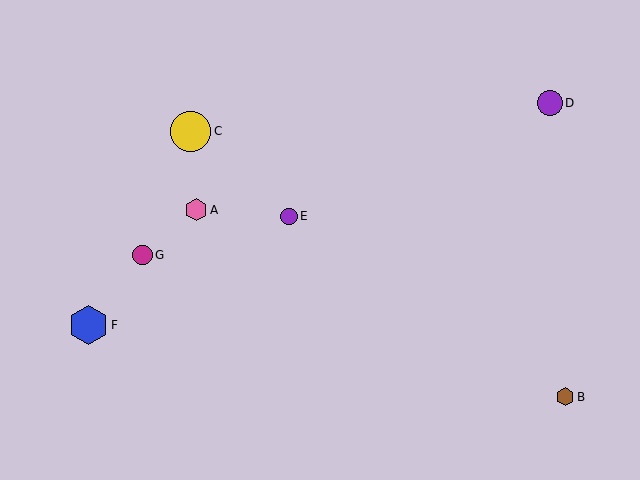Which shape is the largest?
The yellow circle (labeled C) is the largest.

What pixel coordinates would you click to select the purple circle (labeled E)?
Click at (289, 216) to select the purple circle E.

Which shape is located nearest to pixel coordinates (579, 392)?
The brown hexagon (labeled B) at (565, 397) is nearest to that location.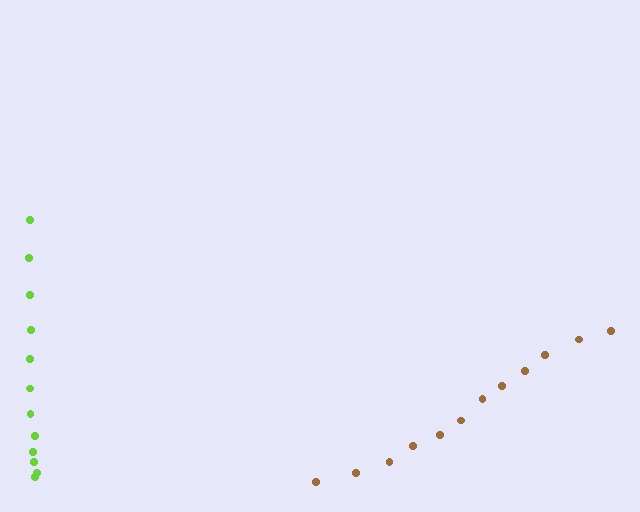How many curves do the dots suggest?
There are 2 distinct paths.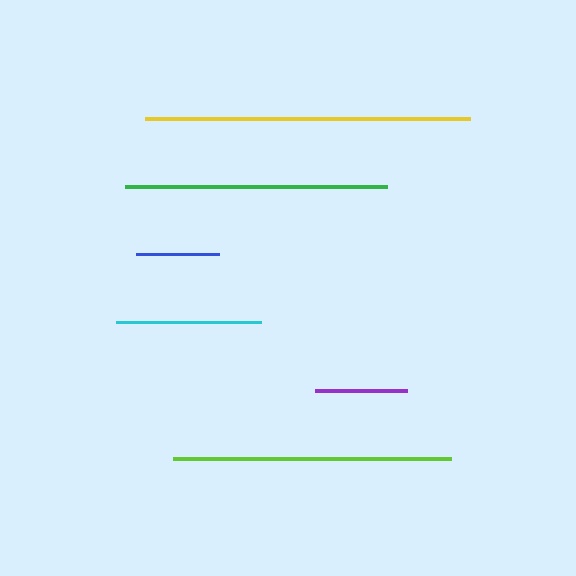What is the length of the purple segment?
The purple segment is approximately 91 pixels long.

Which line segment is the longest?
The yellow line is the longest at approximately 324 pixels.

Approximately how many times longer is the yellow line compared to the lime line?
The yellow line is approximately 1.2 times the length of the lime line.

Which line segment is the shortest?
The blue line is the shortest at approximately 83 pixels.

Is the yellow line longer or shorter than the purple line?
The yellow line is longer than the purple line.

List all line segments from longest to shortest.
From longest to shortest: yellow, lime, green, cyan, purple, blue.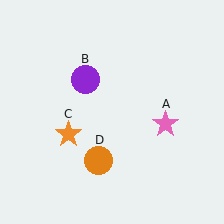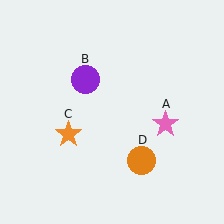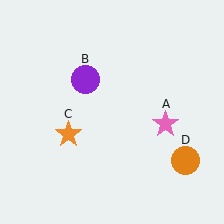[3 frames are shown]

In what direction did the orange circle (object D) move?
The orange circle (object D) moved right.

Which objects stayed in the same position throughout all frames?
Pink star (object A) and purple circle (object B) and orange star (object C) remained stationary.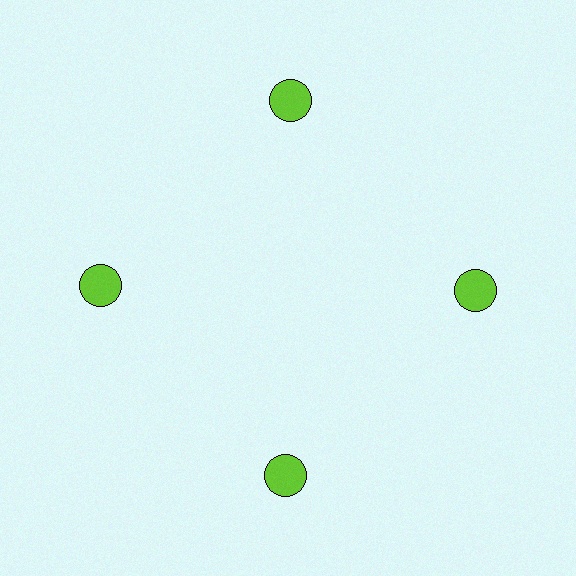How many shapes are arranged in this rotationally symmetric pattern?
There are 4 shapes, arranged in 4 groups of 1.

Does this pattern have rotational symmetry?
Yes, this pattern has 4-fold rotational symmetry. It looks the same after rotating 90 degrees around the center.